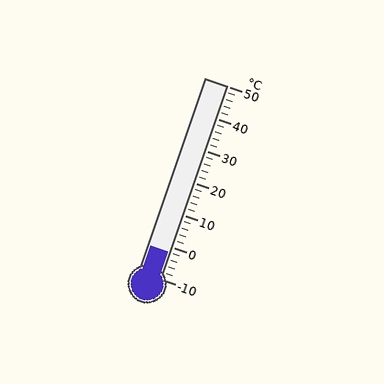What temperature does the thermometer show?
The thermometer shows approximately -2°C.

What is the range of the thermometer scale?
The thermometer scale ranges from -10°C to 50°C.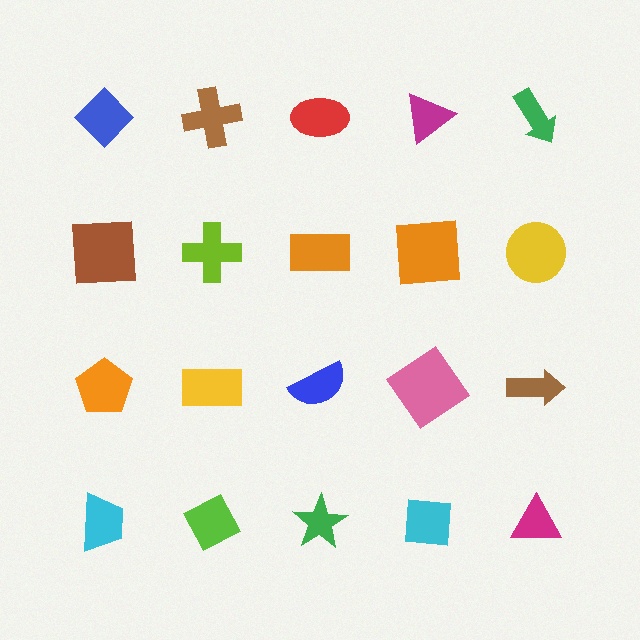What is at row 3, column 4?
A pink diamond.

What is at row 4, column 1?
A cyan trapezoid.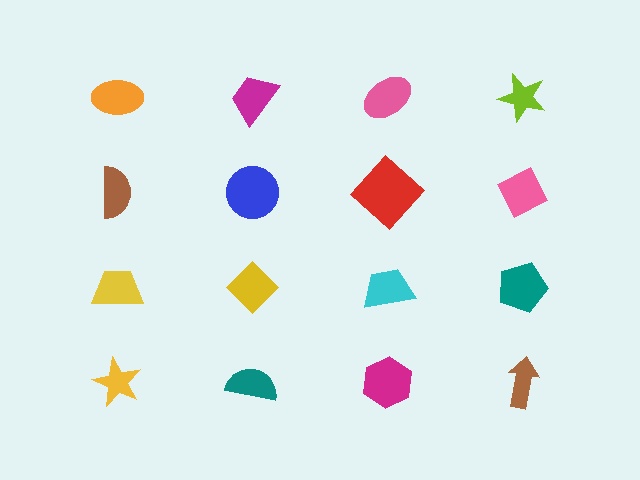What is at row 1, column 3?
A pink ellipse.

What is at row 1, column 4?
A lime star.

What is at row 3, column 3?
A cyan trapezoid.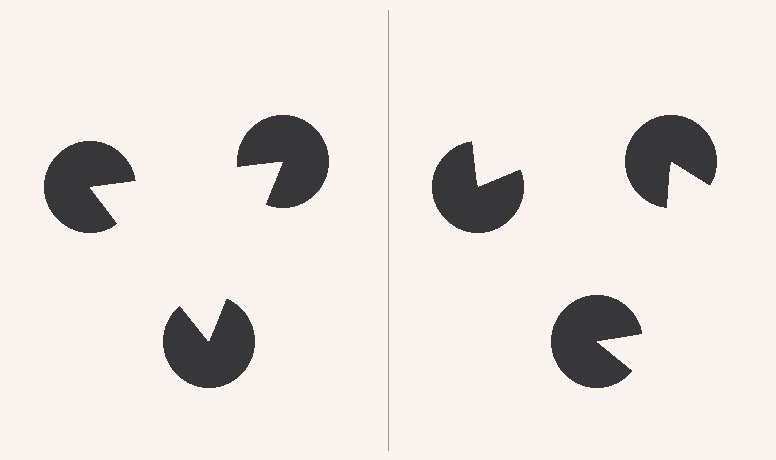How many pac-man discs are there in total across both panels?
6 — 3 on each side.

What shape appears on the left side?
An illusory triangle.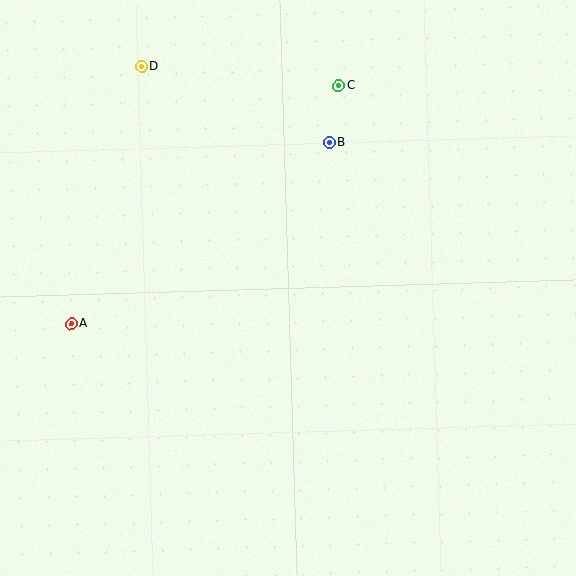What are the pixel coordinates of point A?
Point A is at (71, 324).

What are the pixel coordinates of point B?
Point B is at (329, 142).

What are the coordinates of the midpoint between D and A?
The midpoint between D and A is at (106, 195).